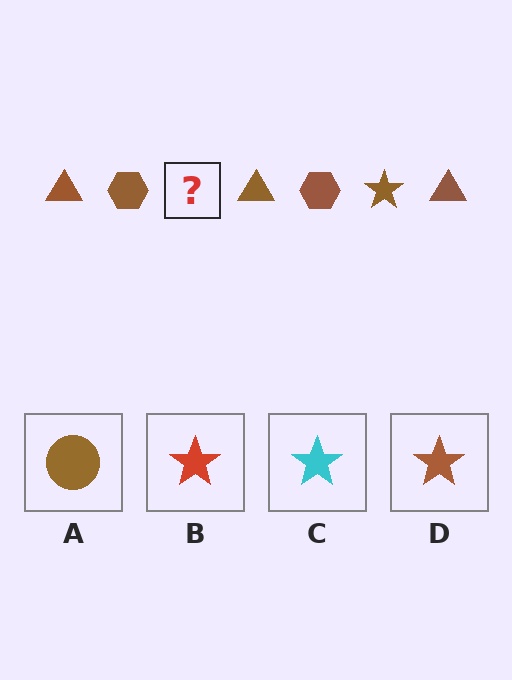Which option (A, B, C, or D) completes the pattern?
D.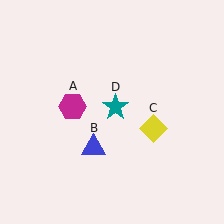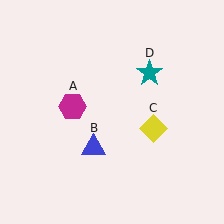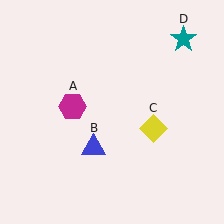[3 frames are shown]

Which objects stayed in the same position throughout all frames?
Magenta hexagon (object A) and blue triangle (object B) and yellow diamond (object C) remained stationary.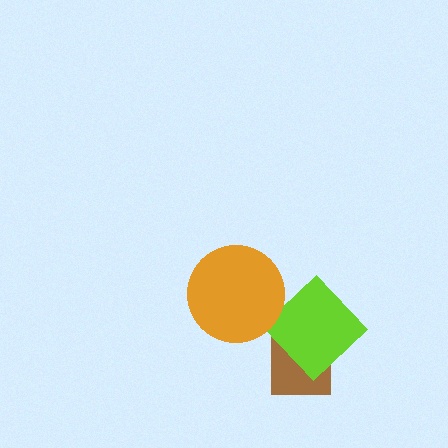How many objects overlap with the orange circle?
0 objects overlap with the orange circle.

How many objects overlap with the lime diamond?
1 object overlaps with the lime diamond.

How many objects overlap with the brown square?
1 object overlaps with the brown square.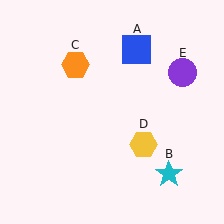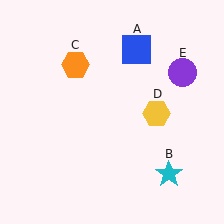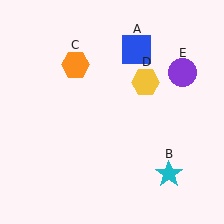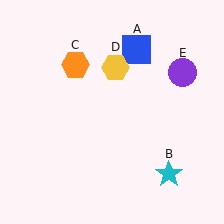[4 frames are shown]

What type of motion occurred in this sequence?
The yellow hexagon (object D) rotated counterclockwise around the center of the scene.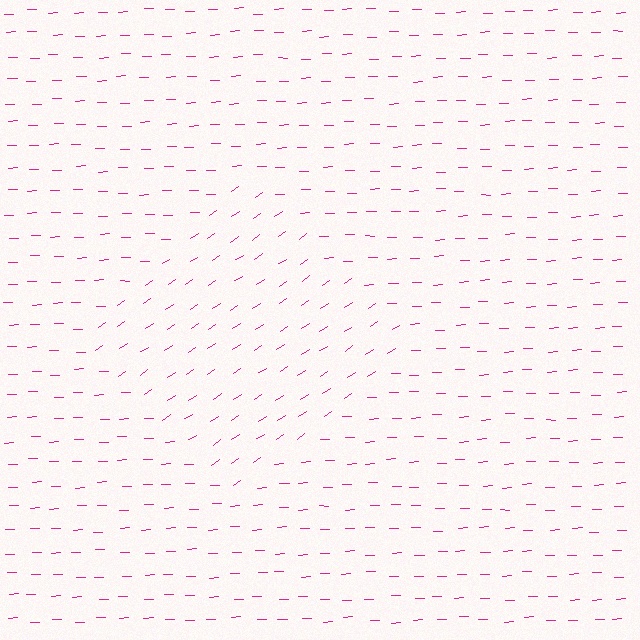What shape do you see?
I see a diamond.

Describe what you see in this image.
The image is filled with small magenta line segments. A diamond region in the image has lines oriented differently from the surrounding lines, creating a visible texture boundary.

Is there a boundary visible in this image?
Yes, there is a texture boundary formed by a change in line orientation.